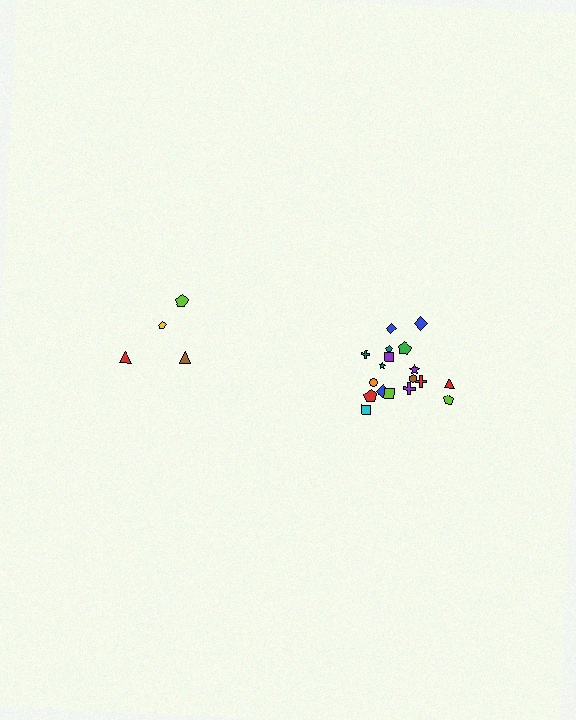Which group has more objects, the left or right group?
The right group.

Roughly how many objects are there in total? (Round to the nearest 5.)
Roughly 20 objects in total.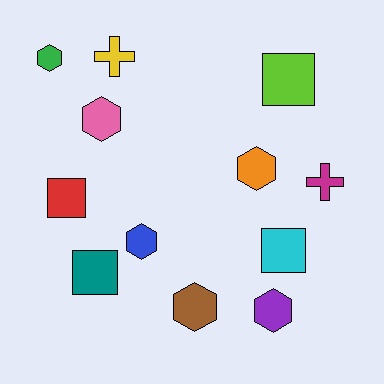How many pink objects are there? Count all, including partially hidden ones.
There is 1 pink object.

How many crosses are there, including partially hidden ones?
There are 2 crosses.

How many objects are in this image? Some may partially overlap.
There are 12 objects.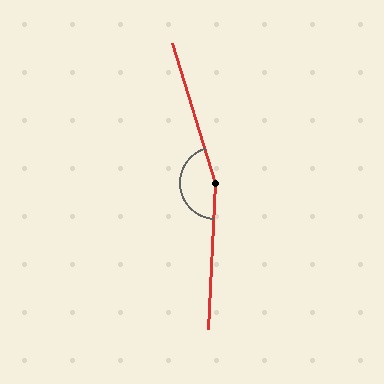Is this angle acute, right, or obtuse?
It is obtuse.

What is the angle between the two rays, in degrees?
Approximately 160 degrees.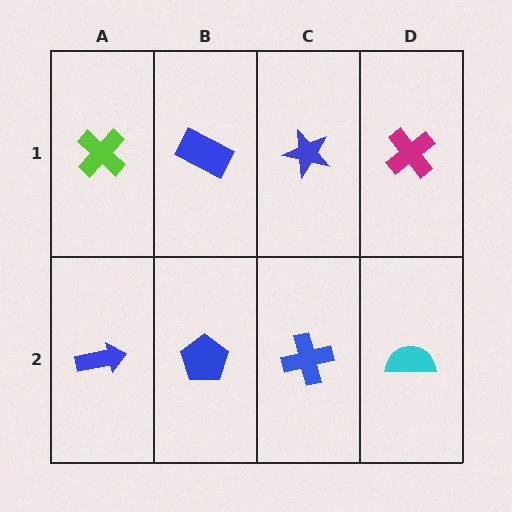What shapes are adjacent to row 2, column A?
A lime cross (row 1, column A), a blue pentagon (row 2, column B).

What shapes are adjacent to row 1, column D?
A cyan semicircle (row 2, column D), a blue star (row 1, column C).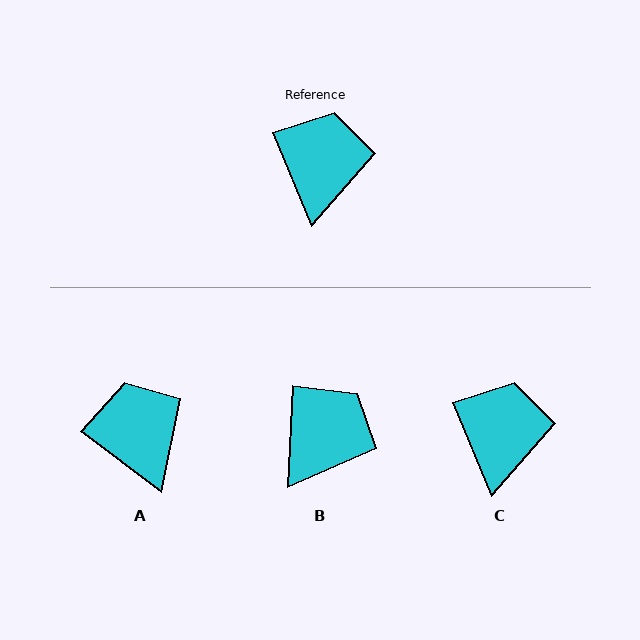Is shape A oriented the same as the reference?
No, it is off by about 30 degrees.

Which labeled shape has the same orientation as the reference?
C.